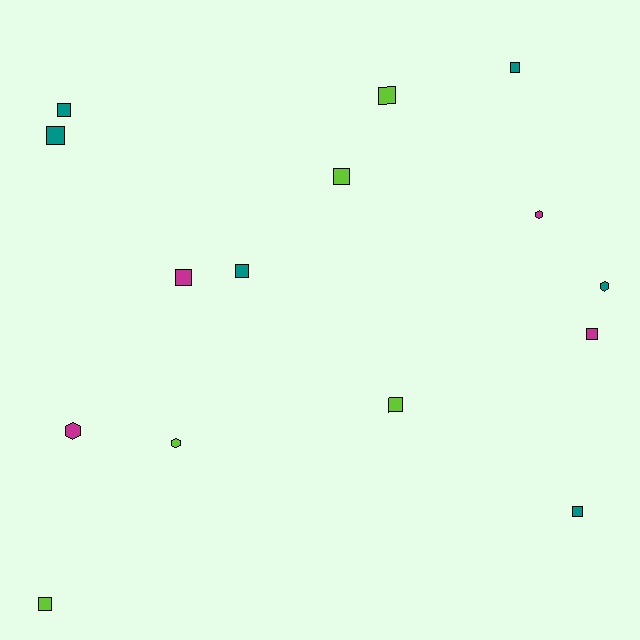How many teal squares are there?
There are 5 teal squares.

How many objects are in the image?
There are 15 objects.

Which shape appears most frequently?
Square, with 11 objects.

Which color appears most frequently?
Teal, with 6 objects.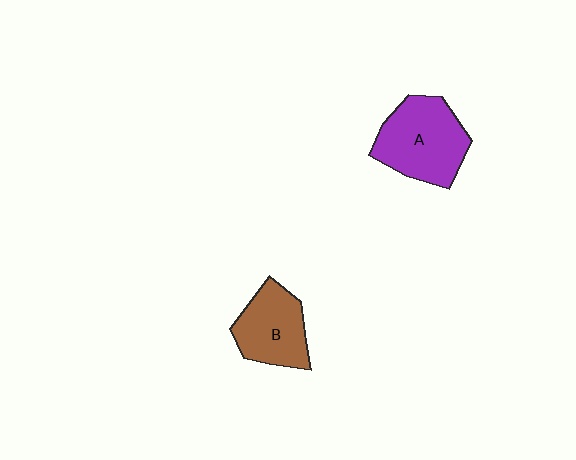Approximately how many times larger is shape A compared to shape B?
Approximately 1.3 times.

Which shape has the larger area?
Shape A (purple).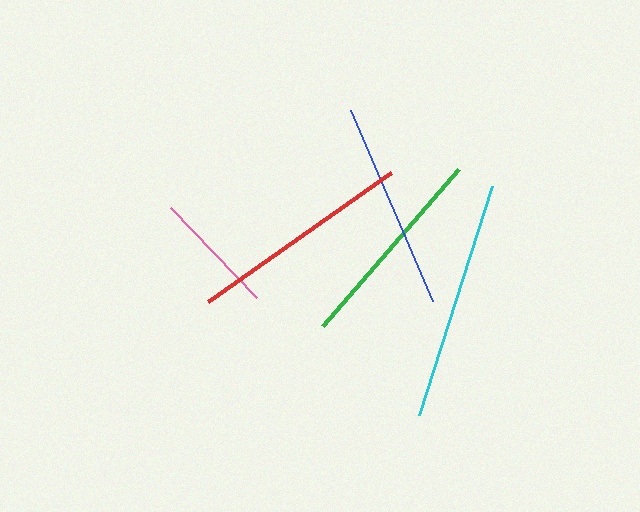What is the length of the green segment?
The green segment is approximately 208 pixels long.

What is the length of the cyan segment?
The cyan segment is approximately 241 pixels long.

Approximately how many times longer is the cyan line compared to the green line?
The cyan line is approximately 1.2 times the length of the green line.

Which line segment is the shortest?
The pink line is the shortest at approximately 124 pixels.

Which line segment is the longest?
The cyan line is the longest at approximately 241 pixels.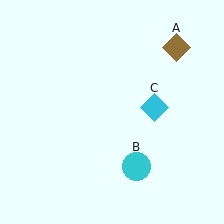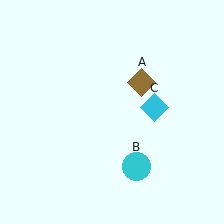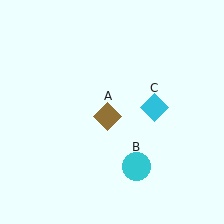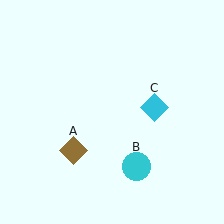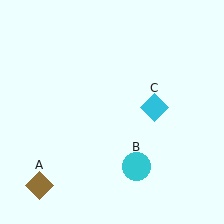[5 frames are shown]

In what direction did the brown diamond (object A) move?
The brown diamond (object A) moved down and to the left.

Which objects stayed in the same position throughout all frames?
Cyan circle (object B) and cyan diamond (object C) remained stationary.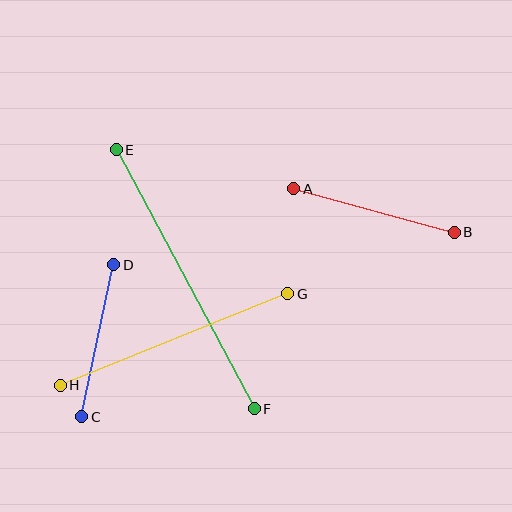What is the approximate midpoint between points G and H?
The midpoint is at approximately (174, 339) pixels.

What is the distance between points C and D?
The distance is approximately 155 pixels.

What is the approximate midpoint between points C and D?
The midpoint is at approximately (98, 341) pixels.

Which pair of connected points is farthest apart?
Points E and F are farthest apart.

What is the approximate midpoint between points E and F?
The midpoint is at approximately (185, 279) pixels.